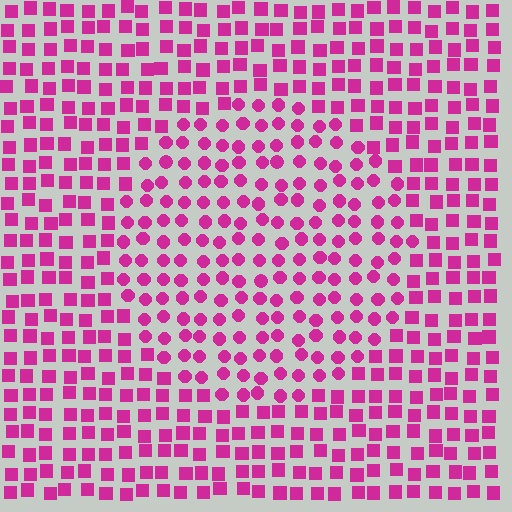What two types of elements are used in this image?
The image uses circles inside the circle region and squares outside it.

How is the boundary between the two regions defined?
The boundary is defined by a change in element shape: circles inside vs. squares outside. All elements share the same color and spacing.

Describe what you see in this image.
The image is filled with small magenta elements arranged in a uniform grid. A circle-shaped region contains circles, while the surrounding area contains squares. The boundary is defined purely by the change in element shape.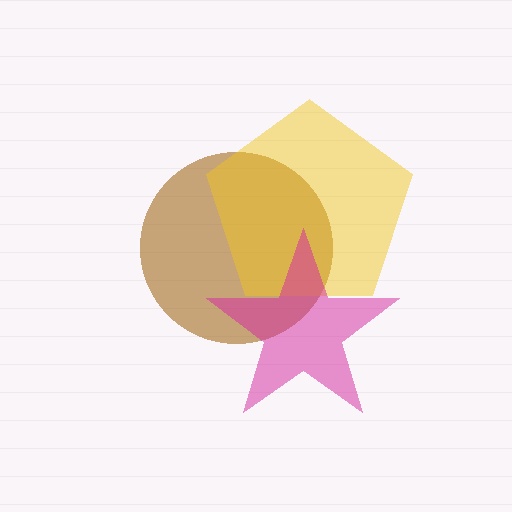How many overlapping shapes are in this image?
There are 3 overlapping shapes in the image.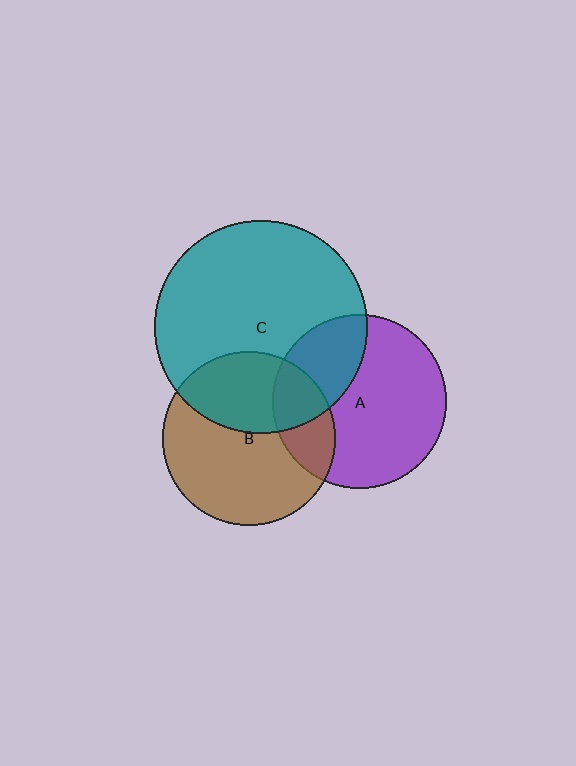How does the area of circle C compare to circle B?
Approximately 1.5 times.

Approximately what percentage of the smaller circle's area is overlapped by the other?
Approximately 35%.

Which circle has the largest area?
Circle C (teal).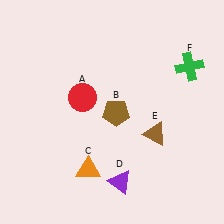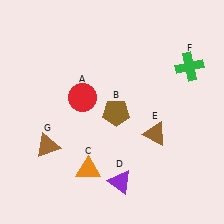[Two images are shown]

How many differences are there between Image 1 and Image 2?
There is 1 difference between the two images.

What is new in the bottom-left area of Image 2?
A brown triangle (G) was added in the bottom-left area of Image 2.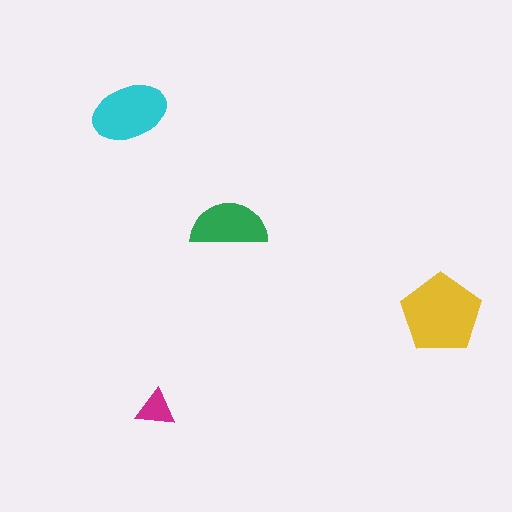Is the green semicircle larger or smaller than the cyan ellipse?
Smaller.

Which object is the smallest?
The magenta triangle.